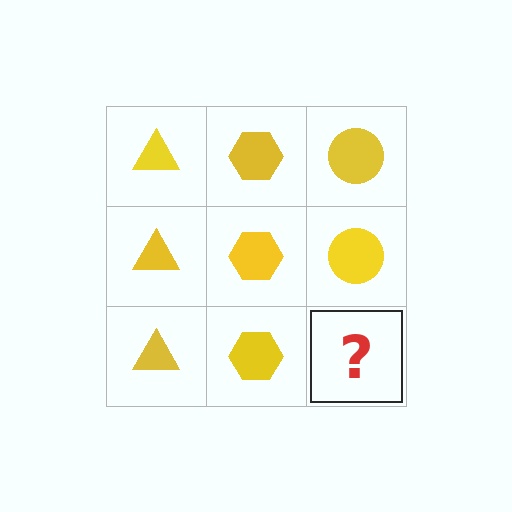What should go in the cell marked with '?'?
The missing cell should contain a yellow circle.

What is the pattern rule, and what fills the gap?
The rule is that each column has a consistent shape. The gap should be filled with a yellow circle.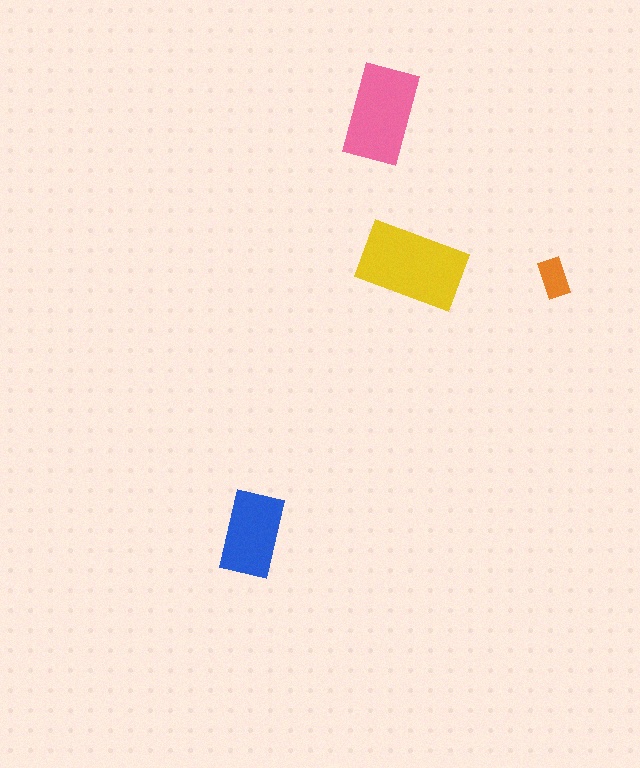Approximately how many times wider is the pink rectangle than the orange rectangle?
About 2.5 times wider.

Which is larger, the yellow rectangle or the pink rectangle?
The yellow one.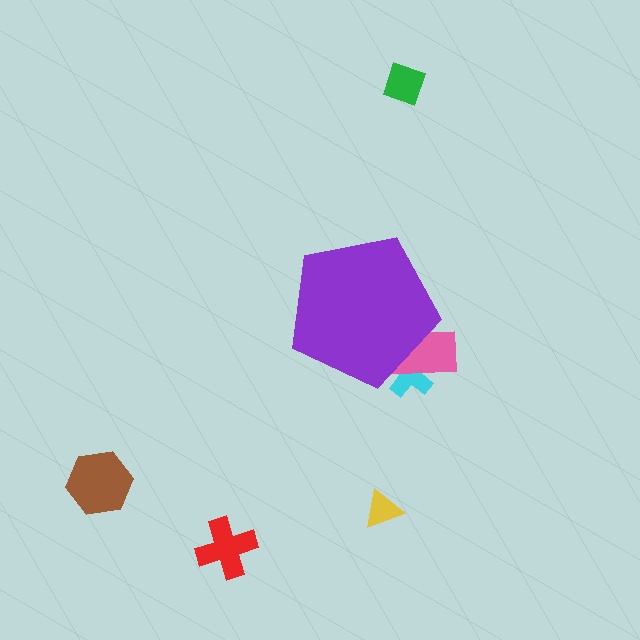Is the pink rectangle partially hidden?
Yes, the pink rectangle is partially hidden behind the purple pentagon.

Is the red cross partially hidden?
No, the red cross is fully visible.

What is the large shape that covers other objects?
A purple pentagon.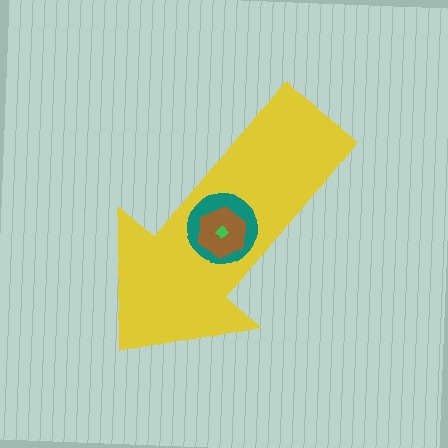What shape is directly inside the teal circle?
The brown hexagon.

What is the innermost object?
The green diamond.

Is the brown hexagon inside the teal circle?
Yes.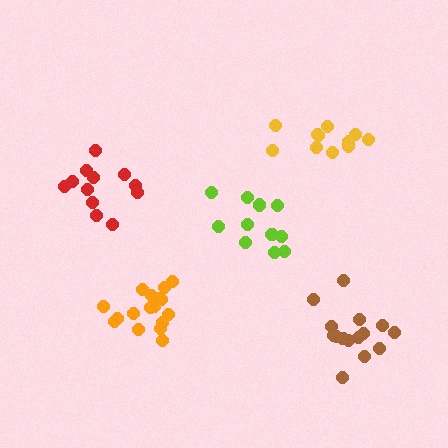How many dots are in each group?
Group 1: 12 dots, Group 2: 12 dots, Group 3: 17 dots, Group 4: 16 dots, Group 5: 11 dots (68 total).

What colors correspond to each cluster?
The clusters are colored: lime, red, orange, brown, yellow.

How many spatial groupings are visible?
There are 5 spatial groupings.